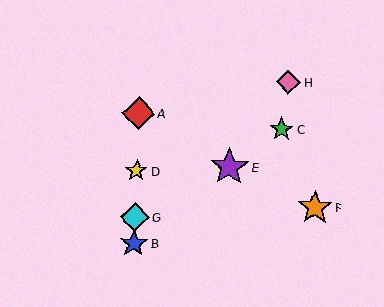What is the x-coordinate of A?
Object A is at x≈139.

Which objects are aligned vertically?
Objects A, B, D, G are aligned vertically.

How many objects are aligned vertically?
4 objects (A, B, D, G) are aligned vertically.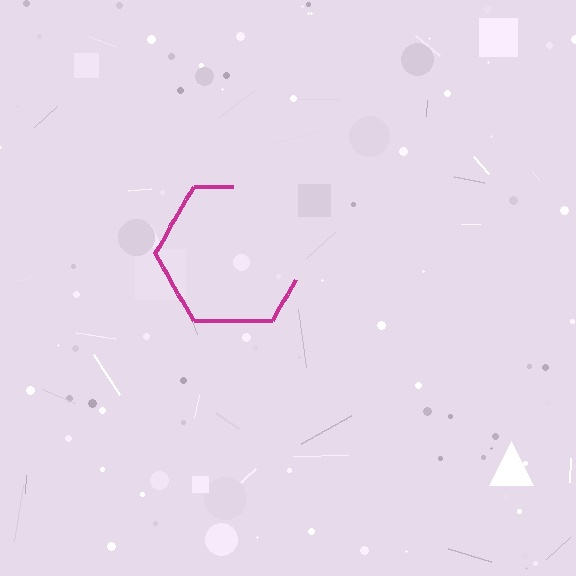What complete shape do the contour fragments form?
The contour fragments form a hexagon.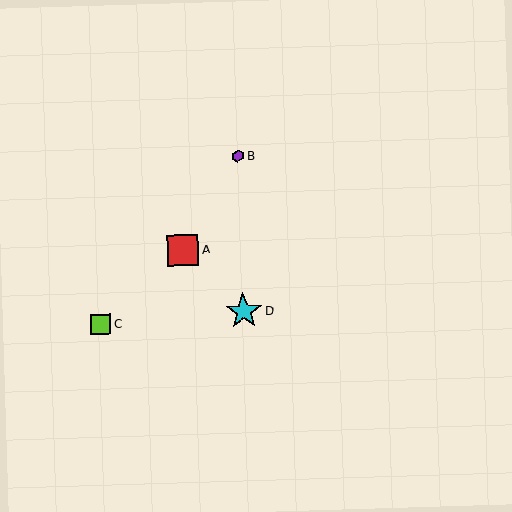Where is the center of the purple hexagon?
The center of the purple hexagon is at (238, 156).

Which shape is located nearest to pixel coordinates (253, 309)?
The cyan star (labeled D) at (244, 311) is nearest to that location.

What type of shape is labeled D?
Shape D is a cyan star.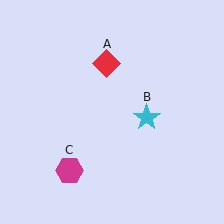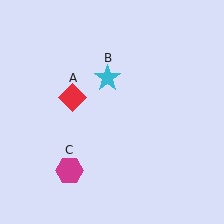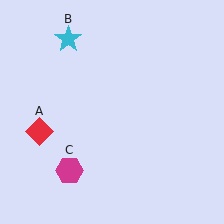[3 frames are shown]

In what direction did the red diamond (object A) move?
The red diamond (object A) moved down and to the left.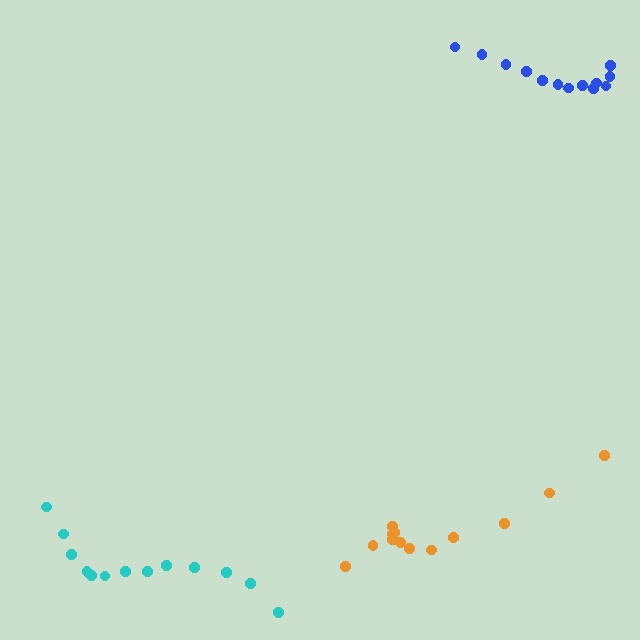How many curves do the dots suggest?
There are 3 distinct paths.